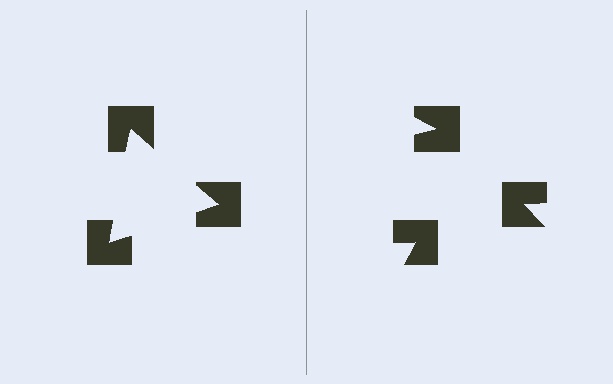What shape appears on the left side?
An illusory triangle.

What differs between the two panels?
The notched squares are positioned identically on both sides; only the wedge orientations differ. On the left they align to a triangle; on the right they are misaligned.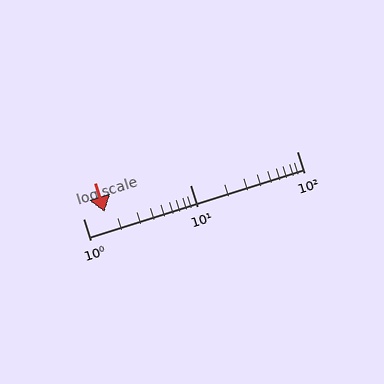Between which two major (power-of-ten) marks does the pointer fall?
The pointer is between 1 and 10.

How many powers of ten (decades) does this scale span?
The scale spans 2 decades, from 1 to 100.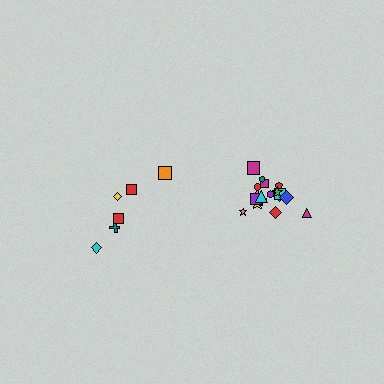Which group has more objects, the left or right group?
The right group.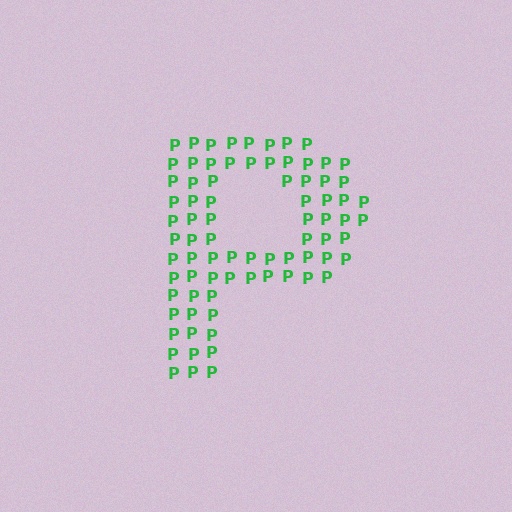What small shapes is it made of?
It is made of small letter P's.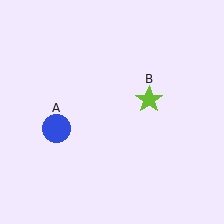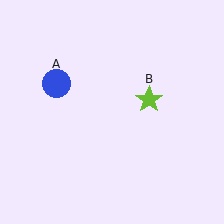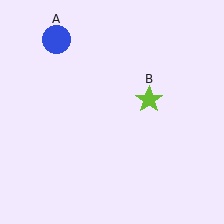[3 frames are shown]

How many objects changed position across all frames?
1 object changed position: blue circle (object A).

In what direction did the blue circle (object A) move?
The blue circle (object A) moved up.